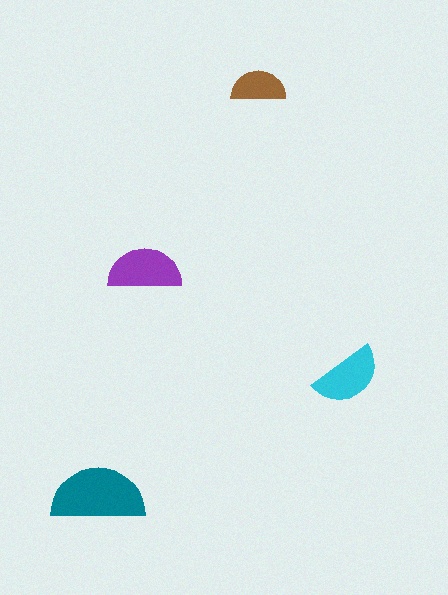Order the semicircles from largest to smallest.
the teal one, the purple one, the cyan one, the brown one.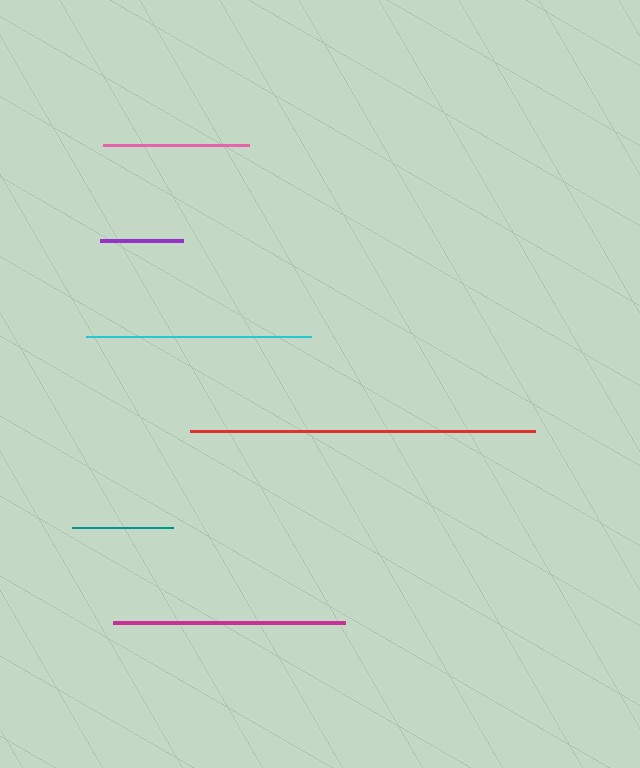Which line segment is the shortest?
The purple line is the shortest at approximately 82 pixels.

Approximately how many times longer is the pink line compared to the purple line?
The pink line is approximately 1.8 times the length of the purple line.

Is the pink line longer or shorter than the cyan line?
The cyan line is longer than the pink line.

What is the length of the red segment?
The red segment is approximately 346 pixels long.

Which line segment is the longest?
The red line is the longest at approximately 346 pixels.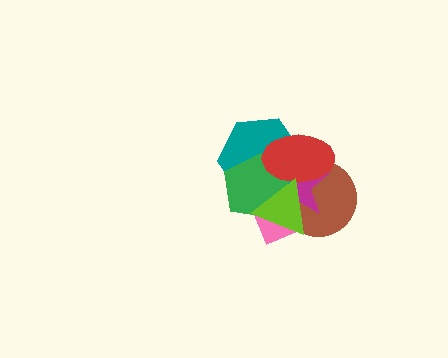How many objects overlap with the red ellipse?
6 objects overlap with the red ellipse.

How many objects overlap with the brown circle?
6 objects overlap with the brown circle.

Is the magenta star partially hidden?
Yes, it is partially covered by another shape.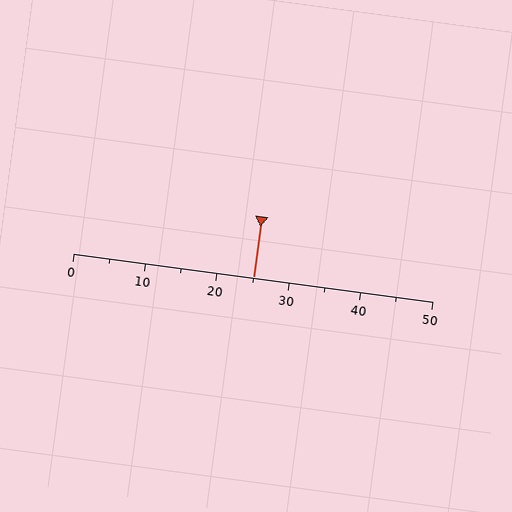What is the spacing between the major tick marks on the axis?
The major ticks are spaced 10 apart.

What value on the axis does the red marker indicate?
The marker indicates approximately 25.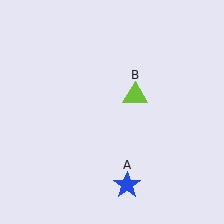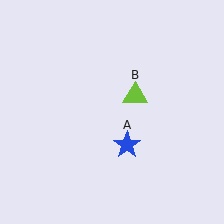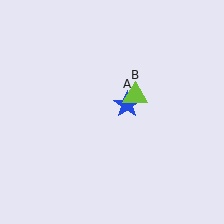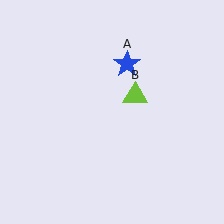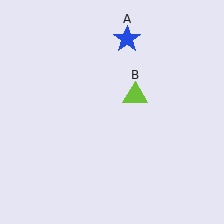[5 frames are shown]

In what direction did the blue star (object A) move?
The blue star (object A) moved up.